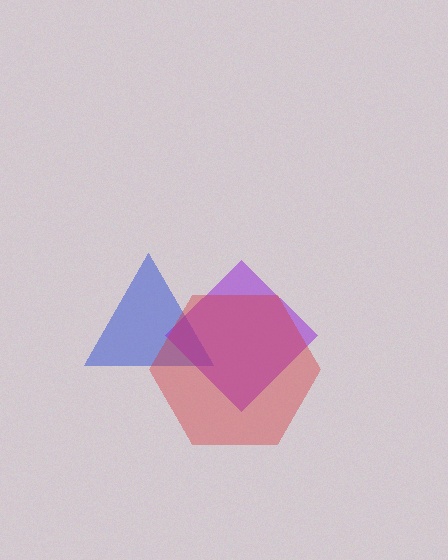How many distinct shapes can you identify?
There are 3 distinct shapes: a blue triangle, a purple diamond, a red hexagon.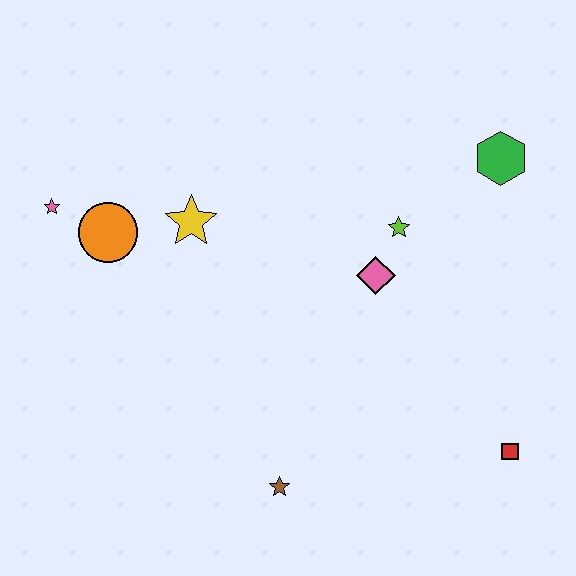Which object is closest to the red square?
The pink diamond is closest to the red square.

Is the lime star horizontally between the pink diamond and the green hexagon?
Yes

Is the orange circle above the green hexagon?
No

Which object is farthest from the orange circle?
The red square is farthest from the orange circle.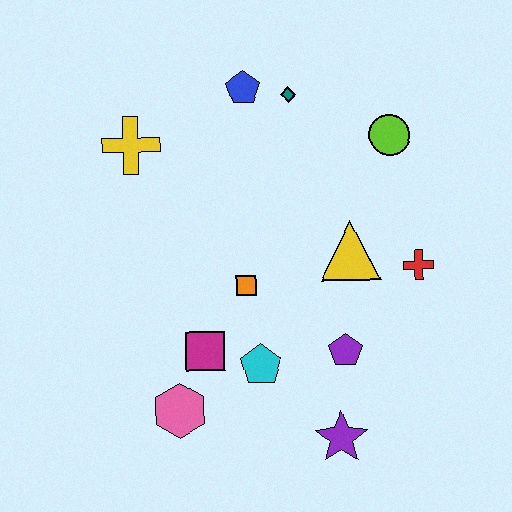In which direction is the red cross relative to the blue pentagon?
The red cross is below the blue pentagon.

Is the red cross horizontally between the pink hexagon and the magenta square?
No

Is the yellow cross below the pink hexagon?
No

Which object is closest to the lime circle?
The teal diamond is closest to the lime circle.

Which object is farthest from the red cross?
The yellow cross is farthest from the red cross.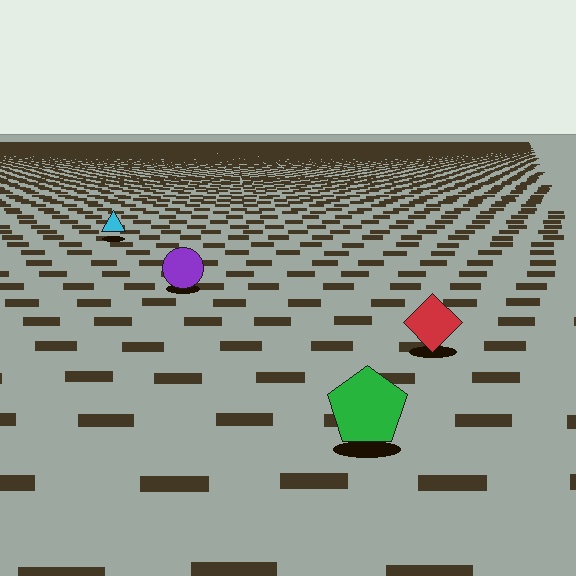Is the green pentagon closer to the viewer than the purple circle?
Yes. The green pentagon is closer — you can tell from the texture gradient: the ground texture is coarser near it.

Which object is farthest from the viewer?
The cyan triangle is farthest from the viewer. It appears smaller and the ground texture around it is denser.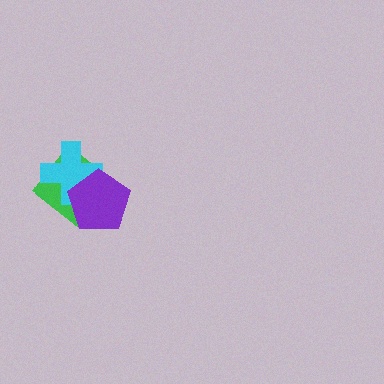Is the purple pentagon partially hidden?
No, no other shape covers it.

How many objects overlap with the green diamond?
2 objects overlap with the green diamond.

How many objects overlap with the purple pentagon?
2 objects overlap with the purple pentagon.